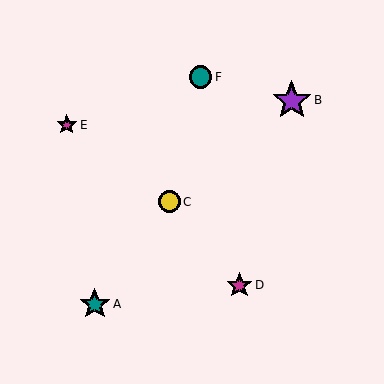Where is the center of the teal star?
The center of the teal star is at (95, 304).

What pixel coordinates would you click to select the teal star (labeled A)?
Click at (95, 304) to select the teal star A.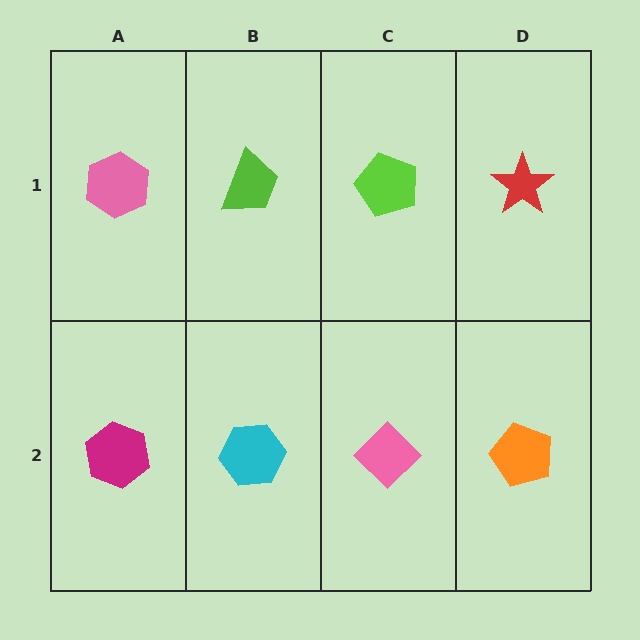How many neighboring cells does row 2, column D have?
2.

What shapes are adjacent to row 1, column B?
A cyan hexagon (row 2, column B), a pink hexagon (row 1, column A), a lime pentagon (row 1, column C).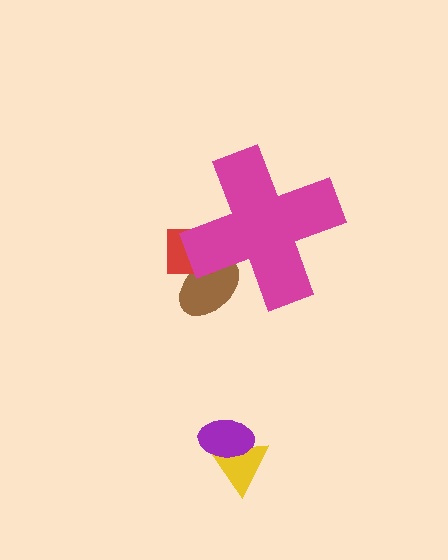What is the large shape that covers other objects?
A magenta cross.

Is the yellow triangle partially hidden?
No, the yellow triangle is fully visible.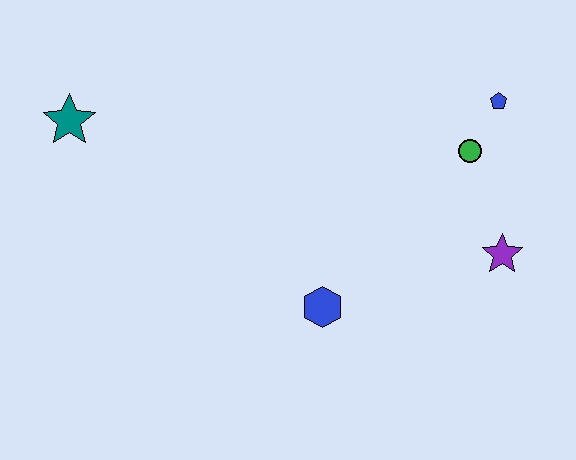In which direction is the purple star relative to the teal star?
The purple star is to the right of the teal star.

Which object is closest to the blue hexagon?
The purple star is closest to the blue hexagon.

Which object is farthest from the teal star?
The purple star is farthest from the teal star.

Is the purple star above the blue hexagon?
Yes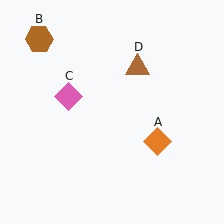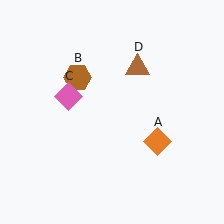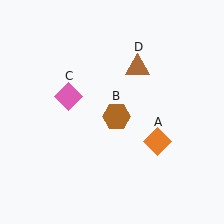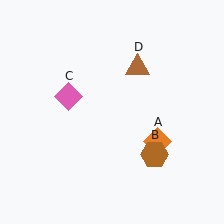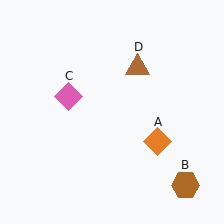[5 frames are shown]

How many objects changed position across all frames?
1 object changed position: brown hexagon (object B).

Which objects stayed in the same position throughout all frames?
Orange diamond (object A) and pink diamond (object C) and brown triangle (object D) remained stationary.